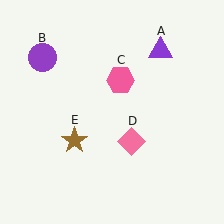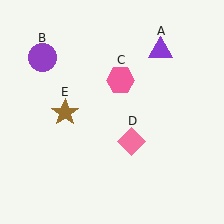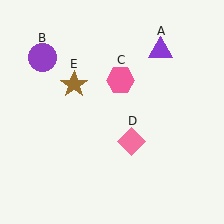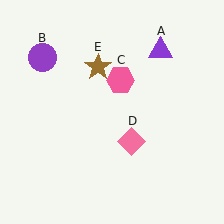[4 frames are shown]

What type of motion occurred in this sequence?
The brown star (object E) rotated clockwise around the center of the scene.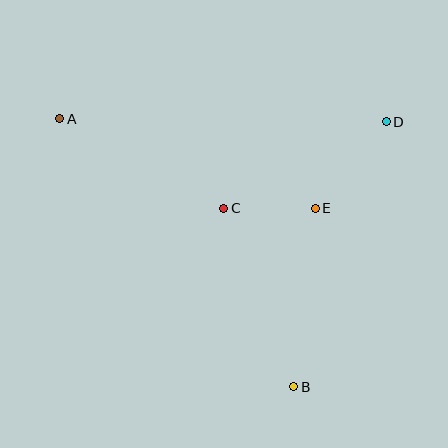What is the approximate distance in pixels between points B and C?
The distance between B and C is approximately 192 pixels.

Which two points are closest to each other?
Points C and E are closest to each other.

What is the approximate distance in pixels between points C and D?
The distance between C and D is approximately 184 pixels.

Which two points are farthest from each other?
Points A and B are farthest from each other.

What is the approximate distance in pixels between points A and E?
The distance between A and E is approximately 271 pixels.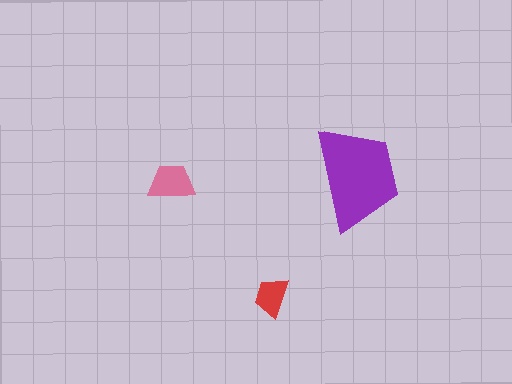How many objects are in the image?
There are 3 objects in the image.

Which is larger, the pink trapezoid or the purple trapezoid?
The purple one.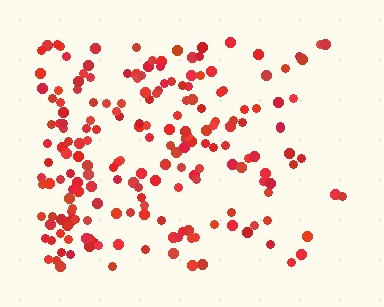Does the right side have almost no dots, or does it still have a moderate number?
Still a moderate number, just noticeably fewer than the left.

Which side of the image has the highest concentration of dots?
The left.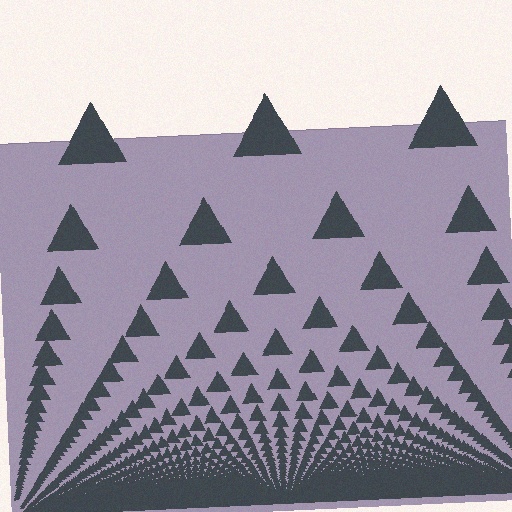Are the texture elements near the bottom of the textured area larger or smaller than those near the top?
Smaller. The gradient is inverted — elements near the bottom are smaller and denser.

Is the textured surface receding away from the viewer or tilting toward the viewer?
The surface appears to tilt toward the viewer. Texture elements get larger and sparser toward the top.